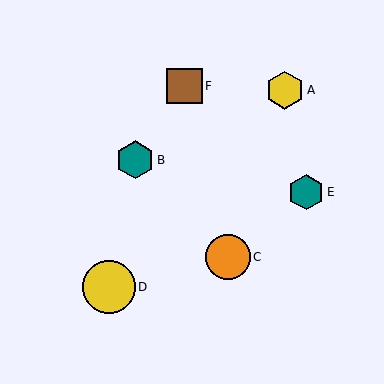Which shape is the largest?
The yellow circle (labeled D) is the largest.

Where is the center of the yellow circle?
The center of the yellow circle is at (109, 287).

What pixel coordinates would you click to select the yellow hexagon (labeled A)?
Click at (285, 90) to select the yellow hexagon A.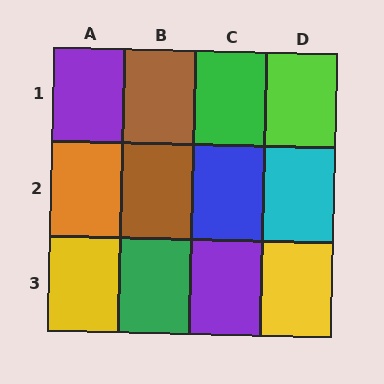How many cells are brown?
2 cells are brown.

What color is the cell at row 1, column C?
Green.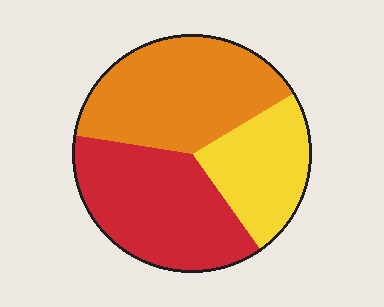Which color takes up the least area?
Yellow, at roughly 25%.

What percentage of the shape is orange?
Orange covers around 40% of the shape.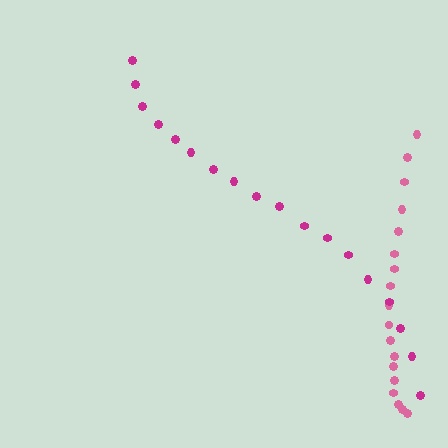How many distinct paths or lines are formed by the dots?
There are 2 distinct paths.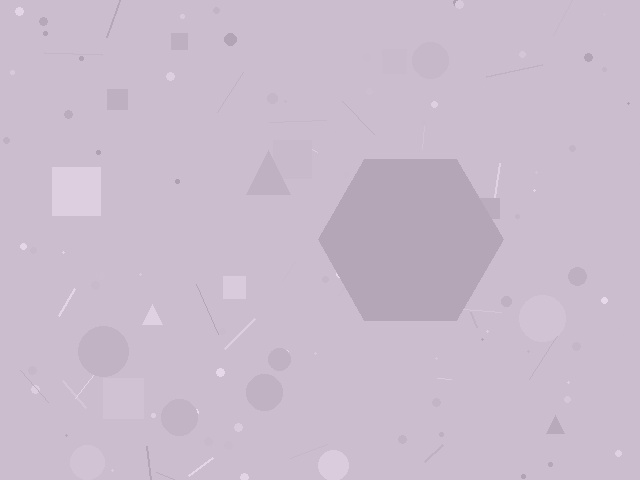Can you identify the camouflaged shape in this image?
The camouflaged shape is a hexagon.